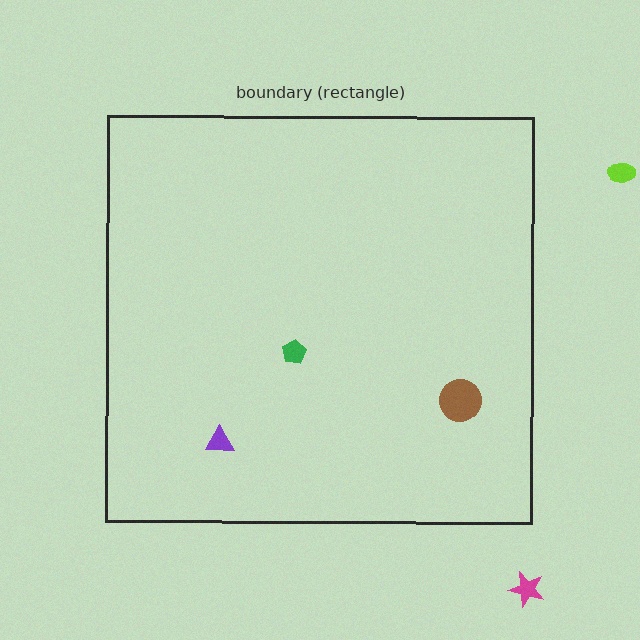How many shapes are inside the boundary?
3 inside, 2 outside.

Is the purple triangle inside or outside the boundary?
Inside.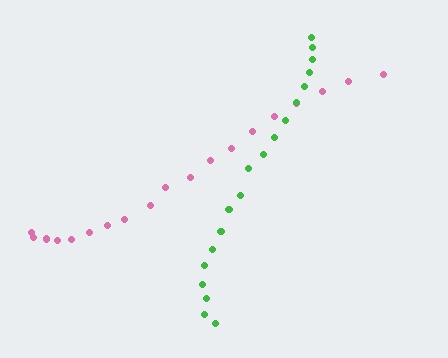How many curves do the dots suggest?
There are 2 distinct paths.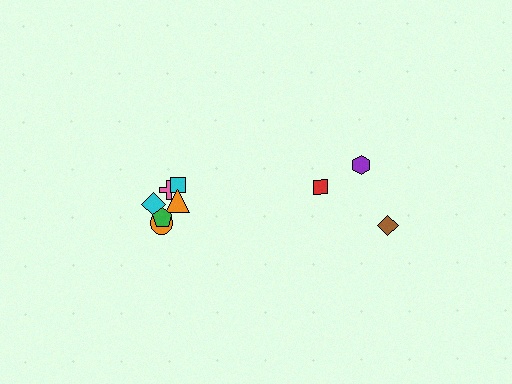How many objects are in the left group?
There are 6 objects.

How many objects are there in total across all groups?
There are 9 objects.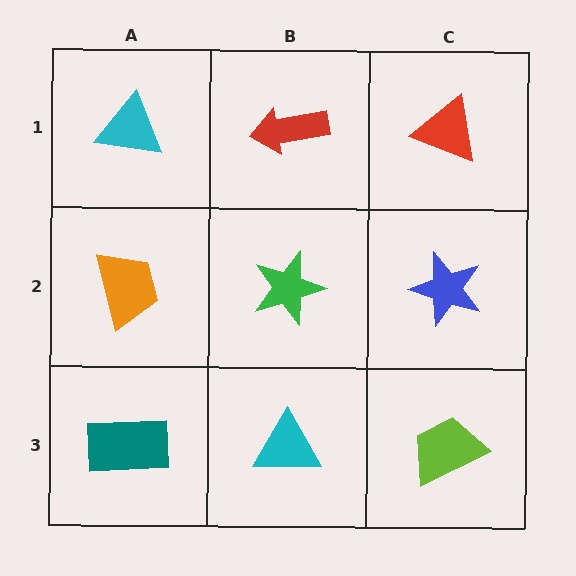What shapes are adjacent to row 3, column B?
A green star (row 2, column B), a teal rectangle (row 3, column A), a lime trapezoid (row 3, column C).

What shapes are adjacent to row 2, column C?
A red triangle (row 1, column C), a lime trapezoid (row 3, column C), a green star (row 2, column B).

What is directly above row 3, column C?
A blue star.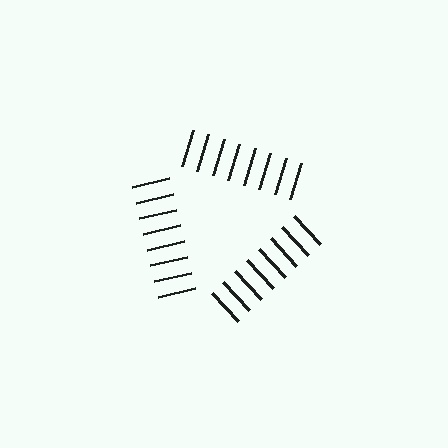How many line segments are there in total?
24 — 8 along each of the 3 edges.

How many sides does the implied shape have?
3 sides — the line-ends trace a triangle.